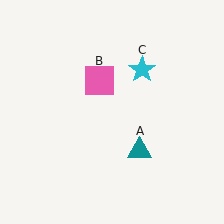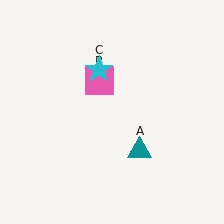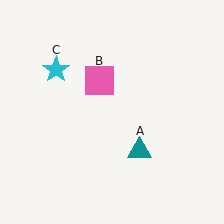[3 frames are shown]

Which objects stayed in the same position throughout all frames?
Teal triangle (object A) and pink square (object B) remained stationary.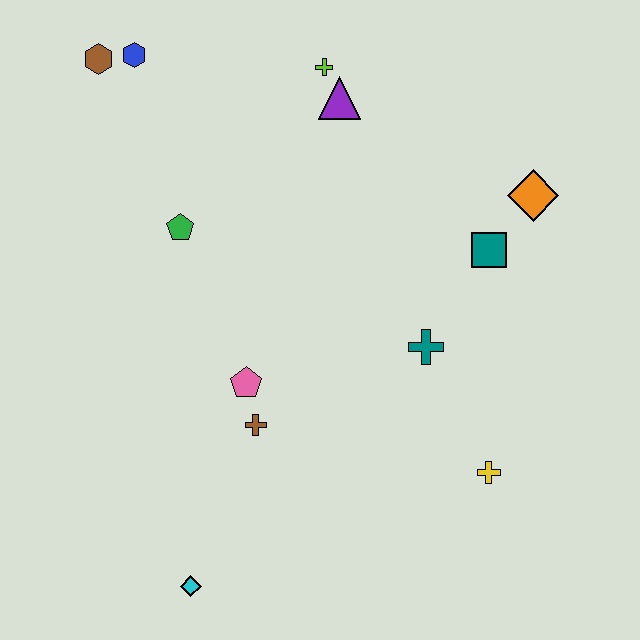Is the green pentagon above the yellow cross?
Yes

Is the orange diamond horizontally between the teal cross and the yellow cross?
No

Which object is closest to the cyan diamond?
The brown cross is closest to the cyan diamond.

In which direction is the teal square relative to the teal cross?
The teal square is above the teal cross.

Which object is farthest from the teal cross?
The brown hexagon is farthest from the teal cross.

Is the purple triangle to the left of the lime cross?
No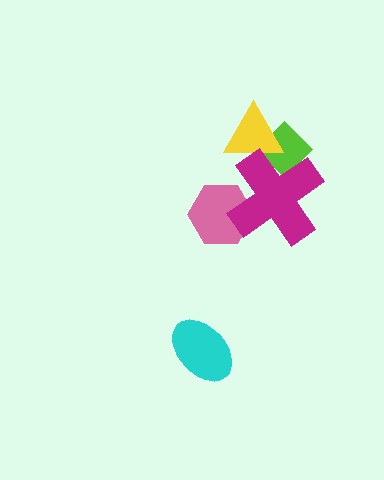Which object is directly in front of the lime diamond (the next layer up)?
The yellow triangle is directly in front of the lime diamond.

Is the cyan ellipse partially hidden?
No, no other shape covers it.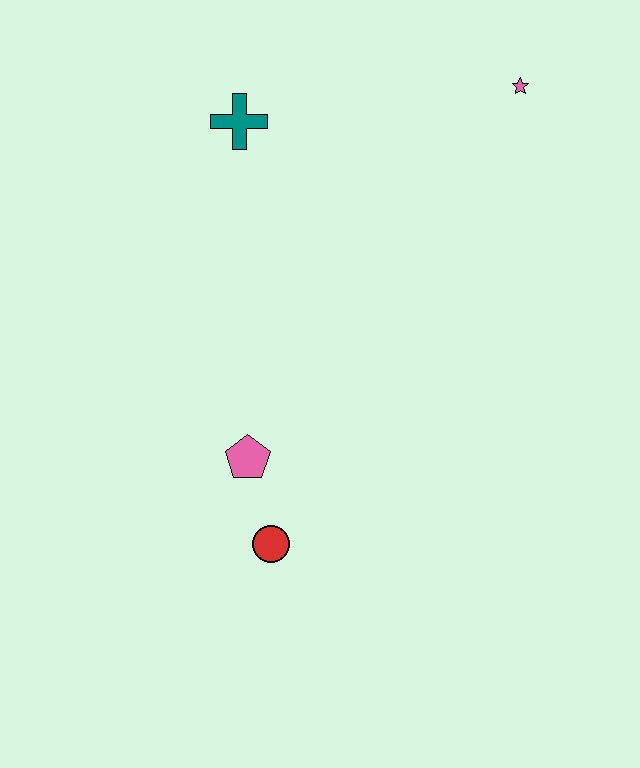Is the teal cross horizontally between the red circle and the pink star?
No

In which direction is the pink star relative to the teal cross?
The pink star is to the right of the teal cross.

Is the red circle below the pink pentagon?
Yes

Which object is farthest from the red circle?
The pink star is farthest from the red circle.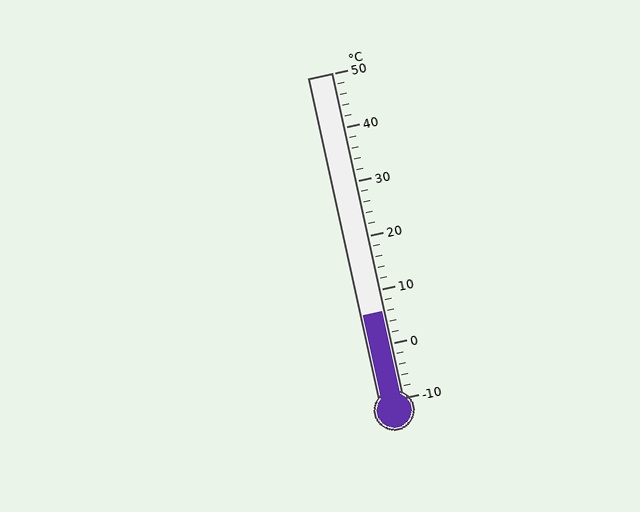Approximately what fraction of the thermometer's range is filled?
The thermometer is filled to approximately 25% of its range.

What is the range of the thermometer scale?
The thermometer scale ranges from -10°C to 50°C.